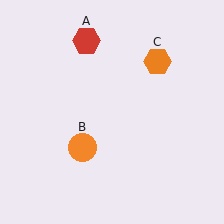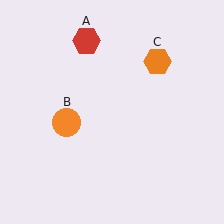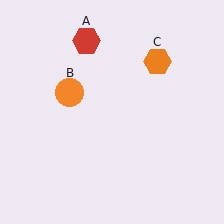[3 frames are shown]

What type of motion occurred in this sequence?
The orange circle (object B) rotated clockwise around the center of the scene.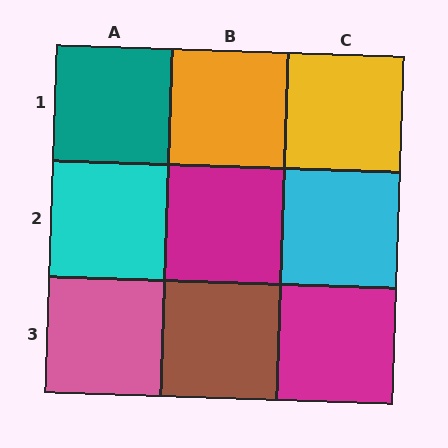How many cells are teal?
1 cell is teal.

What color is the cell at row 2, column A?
Cyan.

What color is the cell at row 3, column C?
Magenta.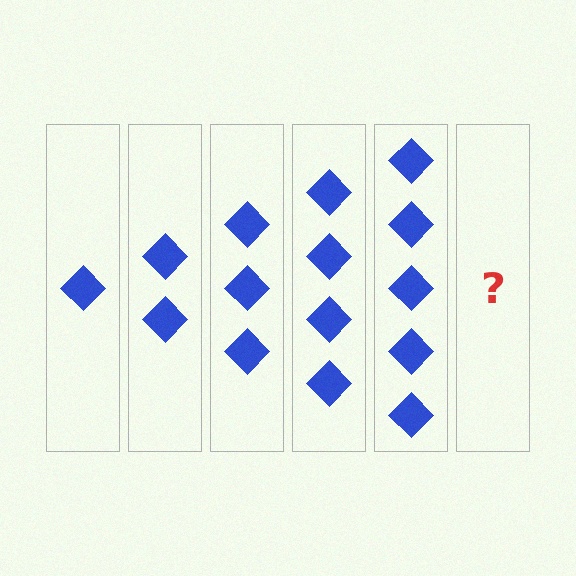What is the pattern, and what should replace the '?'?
The pattern is that each step adds one more diamond. The '?' should be 6 diamonds.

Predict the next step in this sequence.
The next step is 6 diamonds.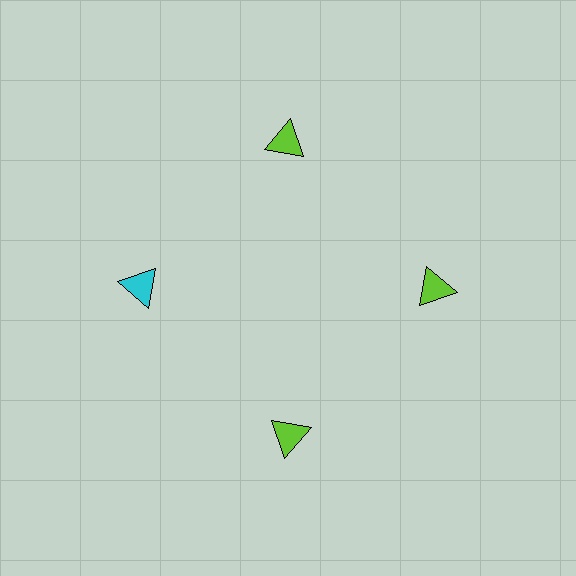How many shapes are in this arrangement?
There are 4 shapes arranged in a ring pattern.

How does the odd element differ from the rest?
It has a different color: cyan instead of lime.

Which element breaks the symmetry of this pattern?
The cyan triangle at roughly the 9 o'clock position breaks the symmetry. All other shapes are lime triangles.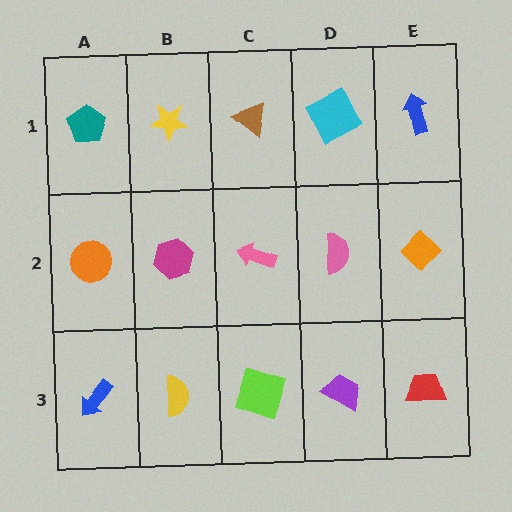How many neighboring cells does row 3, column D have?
3.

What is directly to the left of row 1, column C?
A yellow star.